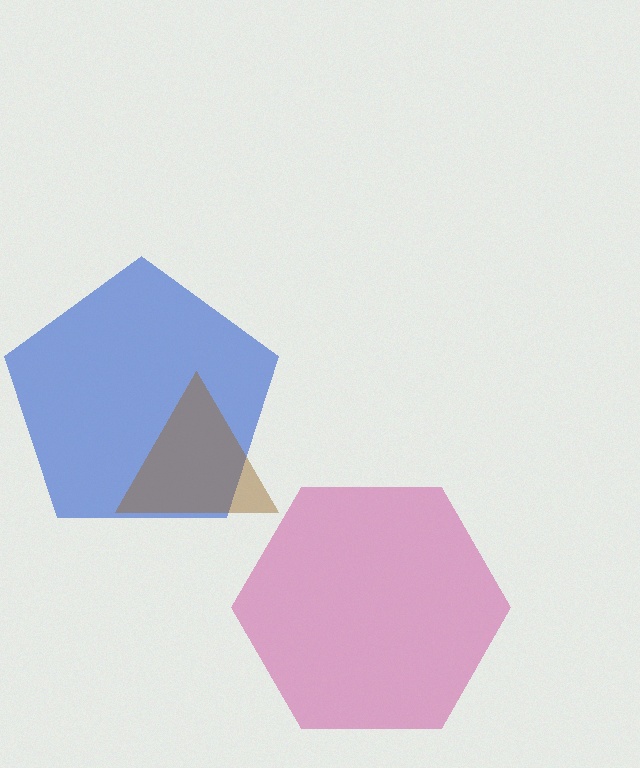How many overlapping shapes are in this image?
There are 3 overlapping shapes in the image.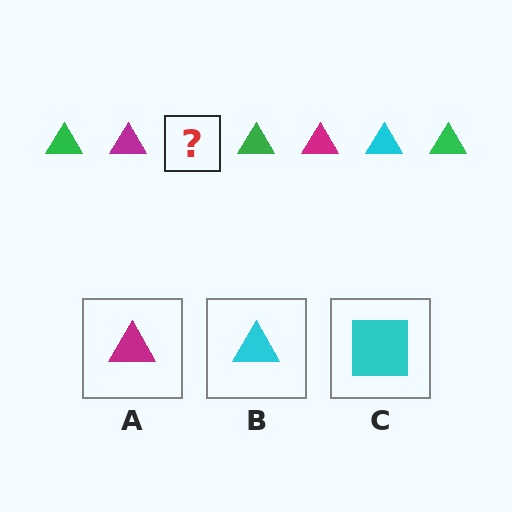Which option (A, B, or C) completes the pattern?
B.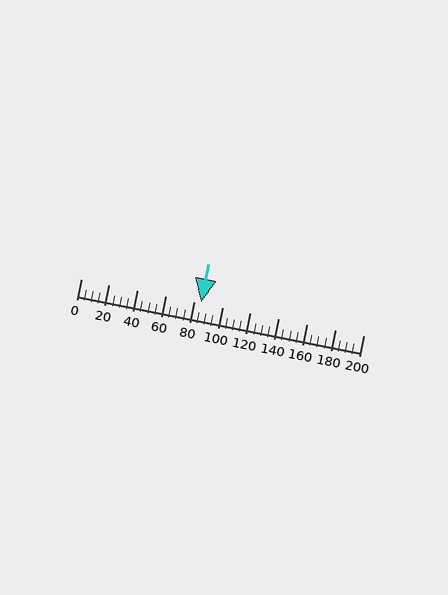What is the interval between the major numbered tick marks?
The major tick marks are spaced 20 units apart.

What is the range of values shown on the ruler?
The ruler shows values from 0 to 200.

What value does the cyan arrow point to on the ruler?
The cyan arrow points to approximately 85.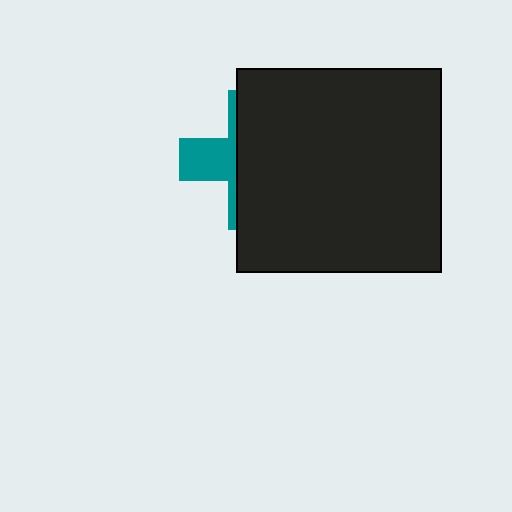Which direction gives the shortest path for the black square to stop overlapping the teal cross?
Moving right gives the shortest separation.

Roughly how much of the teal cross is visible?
A small part of it is visible (roughly 31%).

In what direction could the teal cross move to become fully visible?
The teal cross could move left. That would shift it out from behind the black square entirely.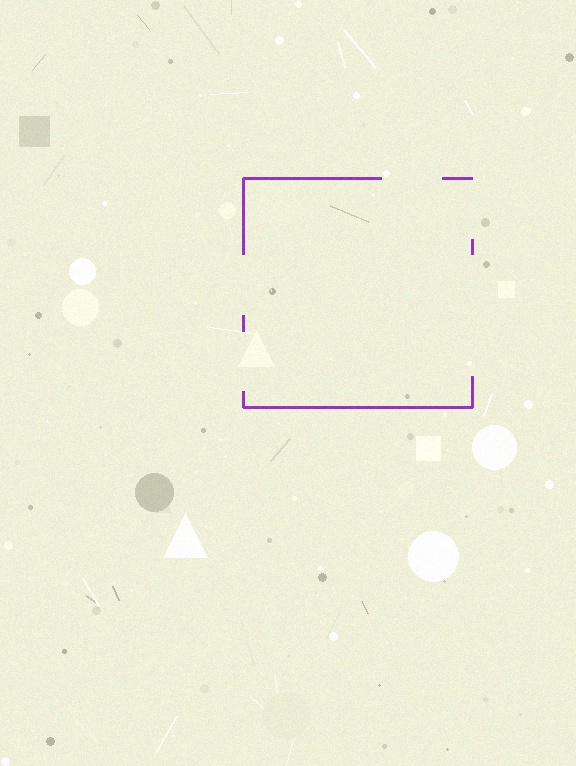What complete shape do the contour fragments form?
The contour fragments form a square.